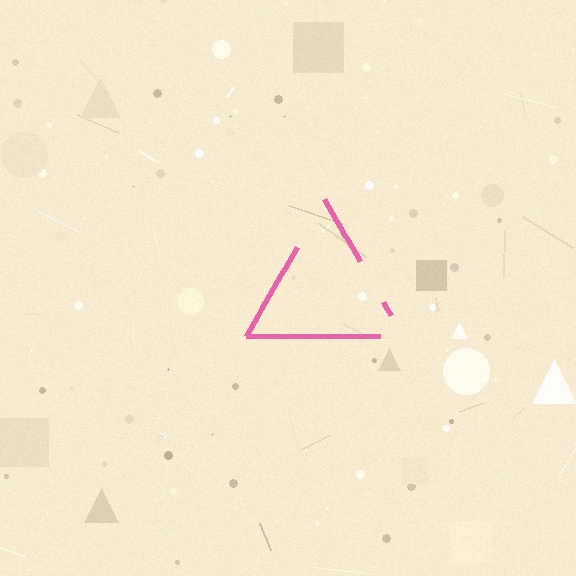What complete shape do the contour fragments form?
The contour fragments form a triangle.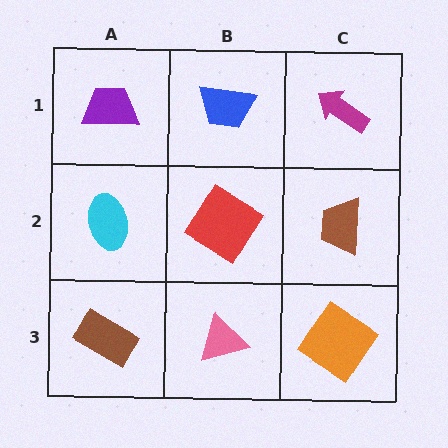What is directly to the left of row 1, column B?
A purple trapezoid.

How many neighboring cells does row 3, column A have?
2.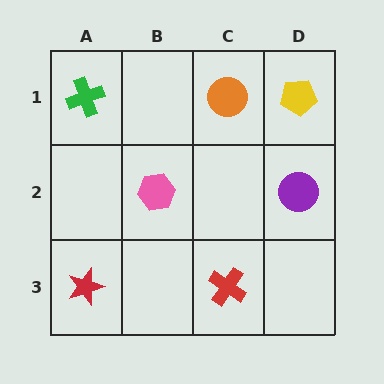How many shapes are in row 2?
2 shapes.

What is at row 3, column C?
A red cross.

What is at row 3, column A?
A red star.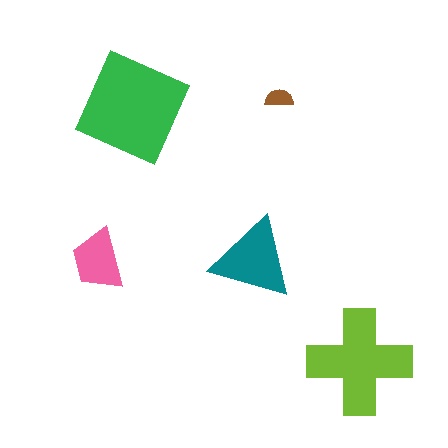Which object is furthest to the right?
The lime cross is rightmost.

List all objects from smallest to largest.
The brown semicircle, the pink trapezoid, the teal triangle, the lime cross, the green diamond.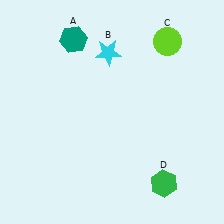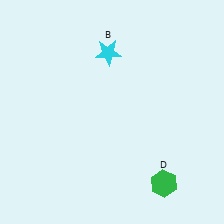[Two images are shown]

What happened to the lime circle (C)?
The lime circle (C) was removed in Image 2. It was in the top-right area of Image 1.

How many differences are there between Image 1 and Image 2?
There are 2 differences between the two images.